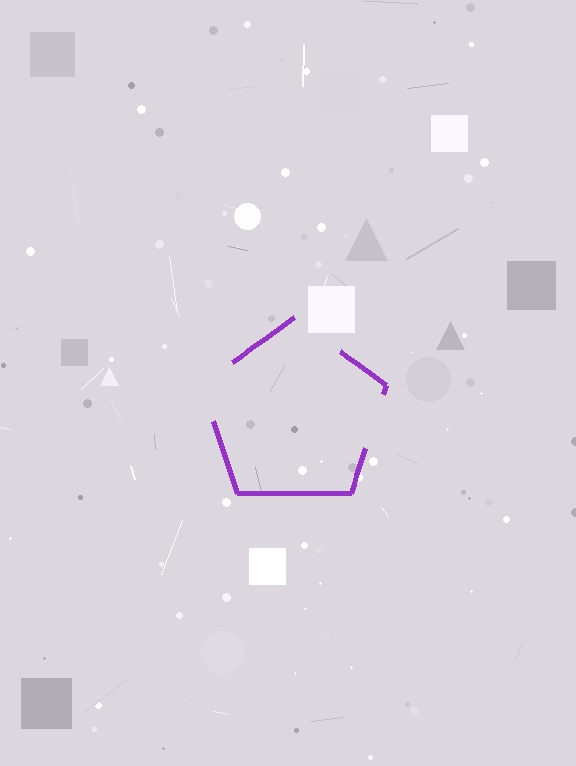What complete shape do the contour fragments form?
The contour fragments form a pentagon.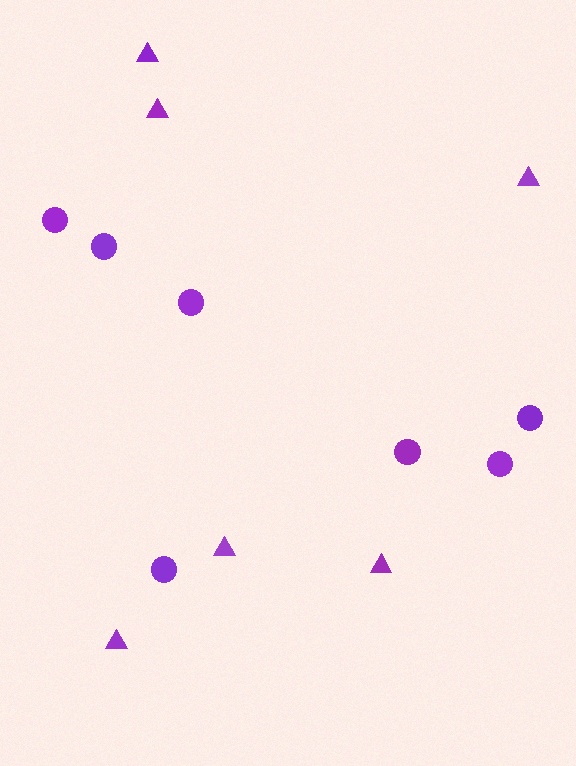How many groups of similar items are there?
There are 2 groups: one group of circles (7) and one group of triangles (6).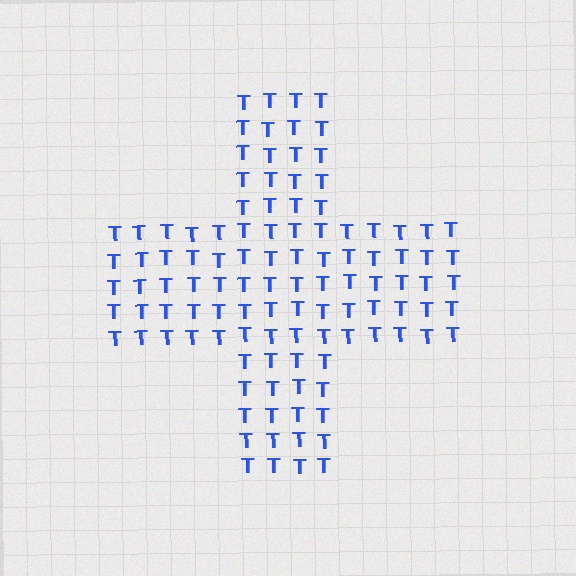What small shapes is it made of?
It is made of small letter T's.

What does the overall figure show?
The overall figure shows a cross.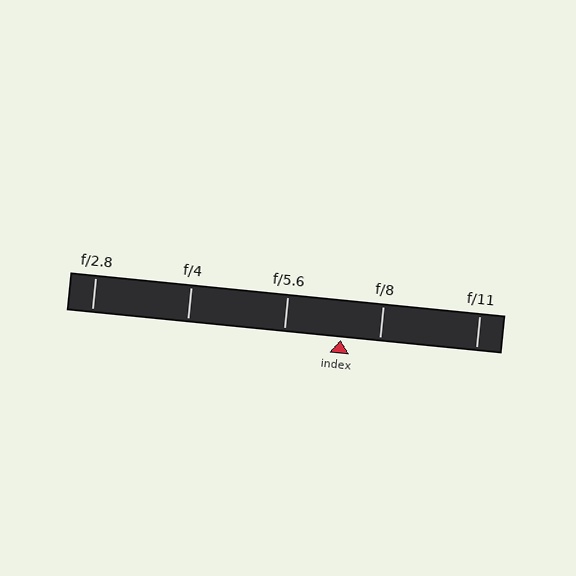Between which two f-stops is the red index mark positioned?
The index mark is between f/5.6 and f/8.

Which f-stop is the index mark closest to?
The index mark is closest to f/8.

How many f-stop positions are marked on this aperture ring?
There are 5 f-stop positions marked.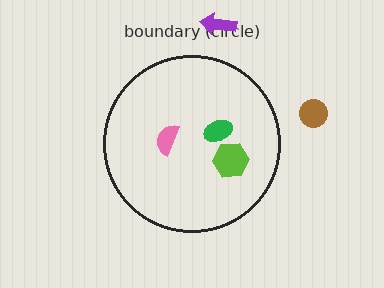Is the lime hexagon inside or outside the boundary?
Inside.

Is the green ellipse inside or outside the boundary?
Inside.